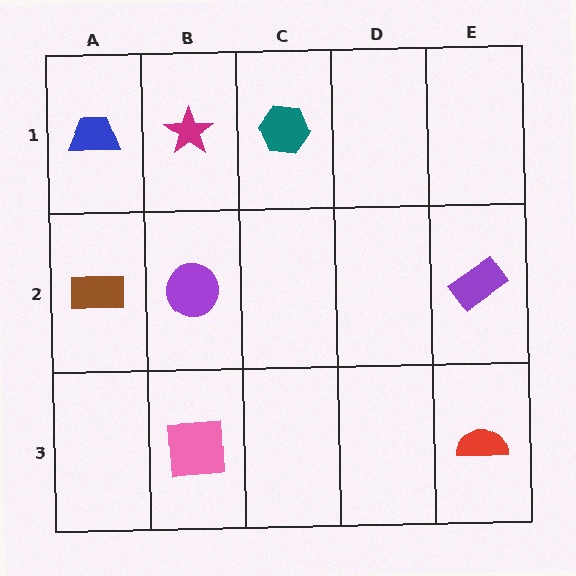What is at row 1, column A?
A blue trapezoid.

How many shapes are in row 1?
3 shapes.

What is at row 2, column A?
A brown rectangle.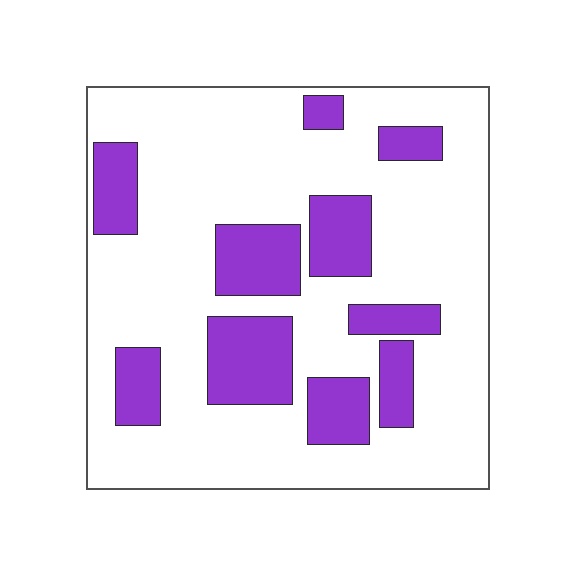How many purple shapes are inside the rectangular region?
10.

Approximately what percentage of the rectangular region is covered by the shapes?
Approximately 25%.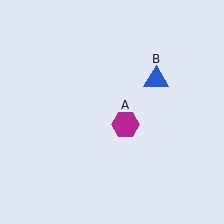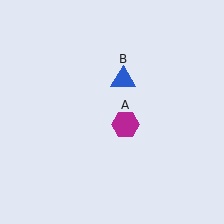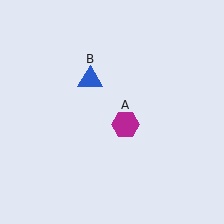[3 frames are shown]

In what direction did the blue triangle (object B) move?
The blue triangle (object B) moved left.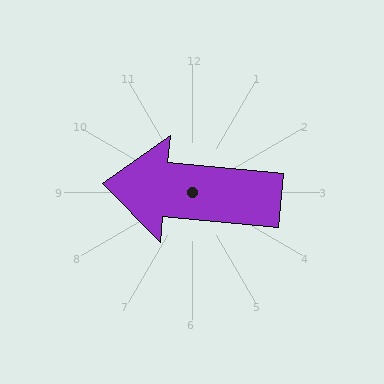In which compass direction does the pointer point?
West.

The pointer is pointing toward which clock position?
Roughly 9 o'clock.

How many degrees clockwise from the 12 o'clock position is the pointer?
Approximately 276 degrees.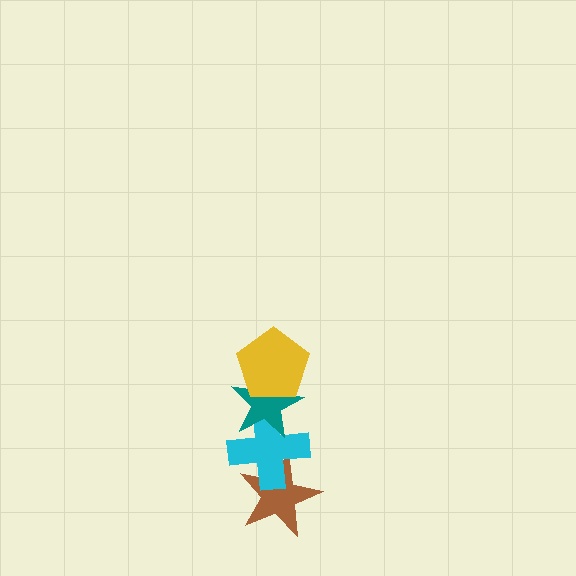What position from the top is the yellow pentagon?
The yellow pentagon is 1st from the top.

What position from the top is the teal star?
The teal star is 2nd from the top.